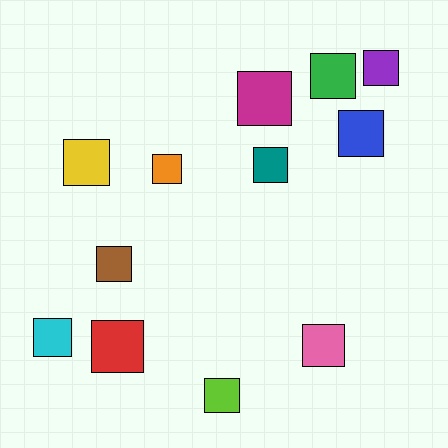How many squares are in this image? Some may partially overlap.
There are 12 squares.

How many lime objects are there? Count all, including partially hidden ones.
There is 1 lime object.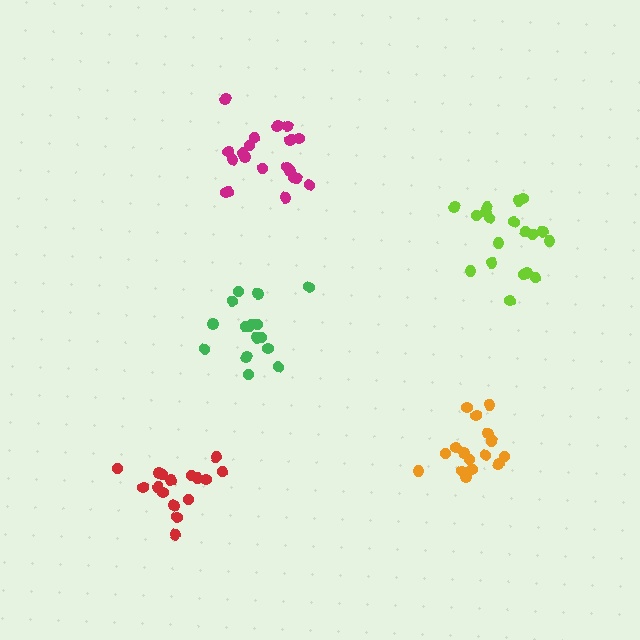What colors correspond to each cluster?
The clusters are colored: magenta, orange, lime, red, green.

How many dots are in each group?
Group 1: 21 dots, Group 2: 17 dots, Group 3: 19 dots, Group 4: 16 dots, Group 5: 16 dots (89 total).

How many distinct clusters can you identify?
There are 5 distinct clusters.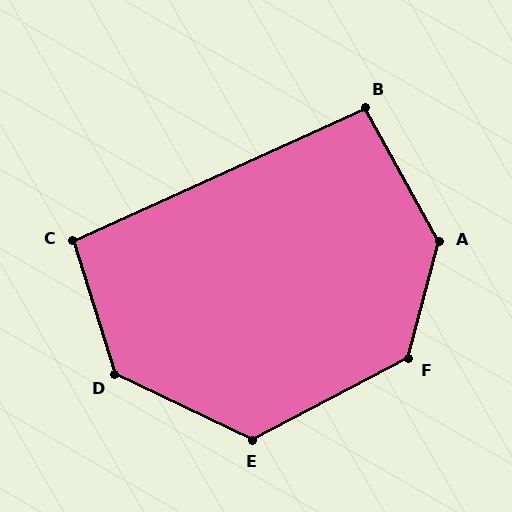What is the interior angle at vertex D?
Approximately 133 degrees (obtuse).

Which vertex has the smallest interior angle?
B, at approximately 95 degrees.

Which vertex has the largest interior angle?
A, at approximately 136 degrees.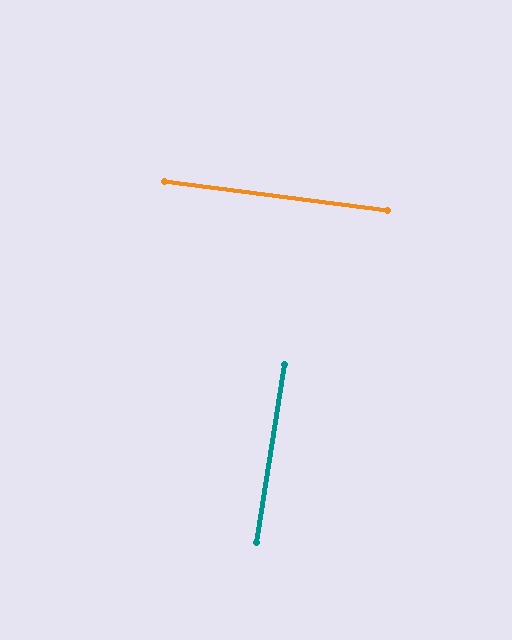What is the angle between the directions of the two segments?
Approximately 88 degrees.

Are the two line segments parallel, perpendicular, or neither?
Perpendicular — they meet at approximately 88°.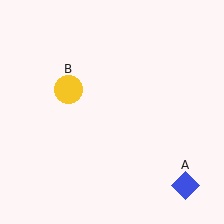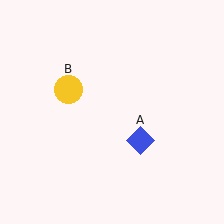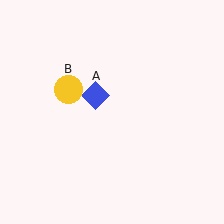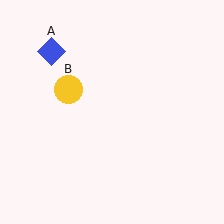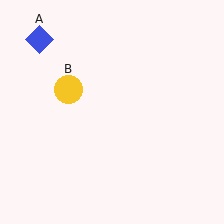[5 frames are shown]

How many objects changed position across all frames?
1 object changed position: blue diamond (object A).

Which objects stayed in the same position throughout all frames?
Yellow circle (object B) remained stationary.